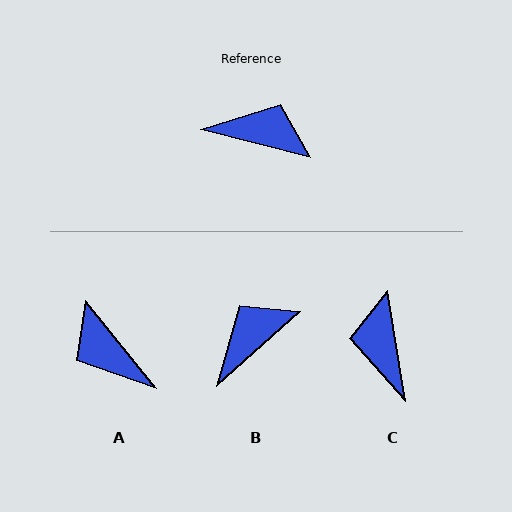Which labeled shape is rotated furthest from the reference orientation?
A, about 143 degrees away.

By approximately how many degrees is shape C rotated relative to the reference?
Approximately 114 degrees counter-clockwise.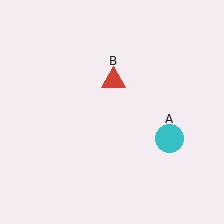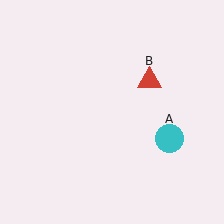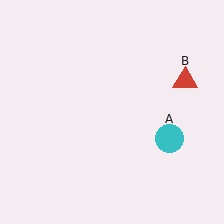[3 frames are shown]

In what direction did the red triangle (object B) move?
The red triangle (object B) moved right.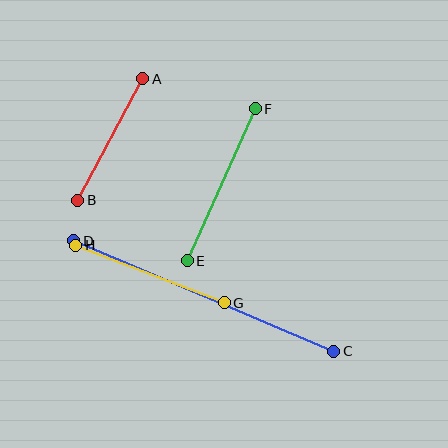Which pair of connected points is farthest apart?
Points C and D are farthest apart.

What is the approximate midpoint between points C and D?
The midpoint is at approximately (204, 296) pixels.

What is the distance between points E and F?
The distance is approximately 167 pixels.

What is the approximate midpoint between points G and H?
The midpoint is at approximately (150, 274) pixels.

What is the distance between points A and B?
The distance is approximately 138 pixels.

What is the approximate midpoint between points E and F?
The midpoint is at approximately (221, 185) pixels.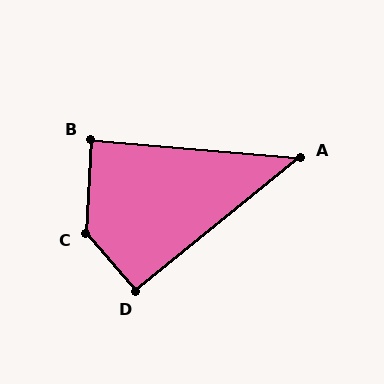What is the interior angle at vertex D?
Approximately 92 degrees (approximately right).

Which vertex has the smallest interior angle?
A, at approximately 44 degrees.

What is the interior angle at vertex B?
Approximately 88 degrees (approximately right).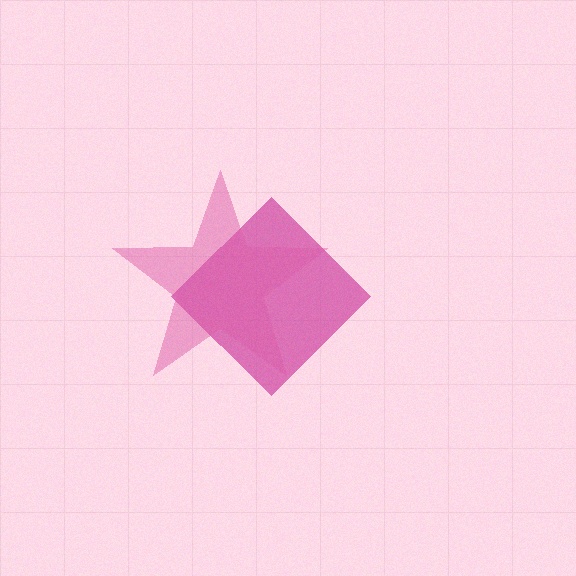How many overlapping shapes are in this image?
There are 2 overlapping shapes in the image.